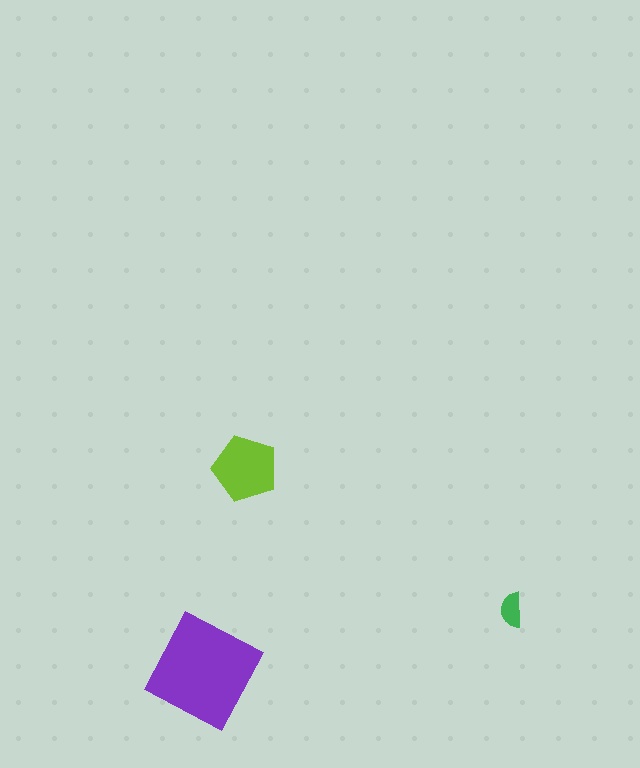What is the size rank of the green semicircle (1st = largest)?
3rd.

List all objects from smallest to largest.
The green semicircle, the lime pentagon, the purple diamond.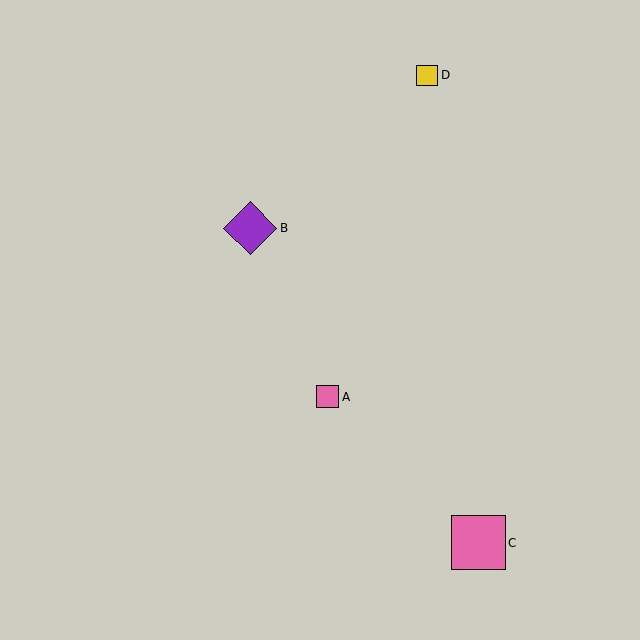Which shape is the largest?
The pink square (labeled C) is the largest.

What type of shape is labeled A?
Shape A is a pink square.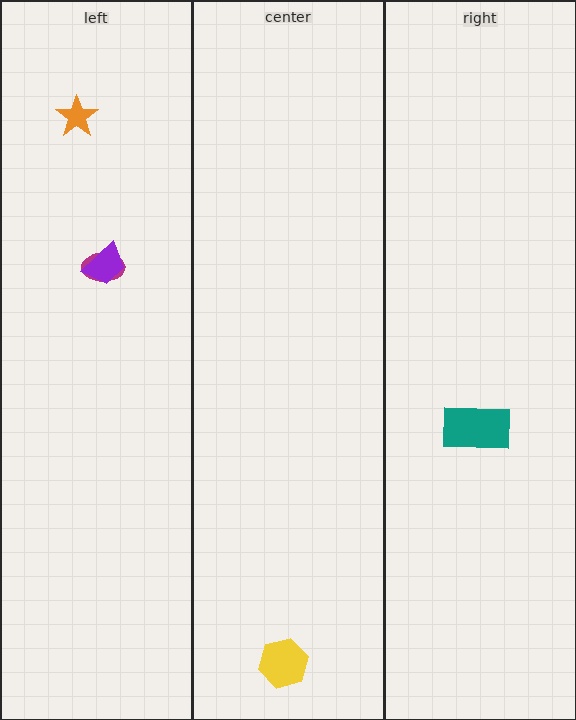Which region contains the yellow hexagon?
The center region.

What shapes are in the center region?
The yellow hexagon.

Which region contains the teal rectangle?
The right region.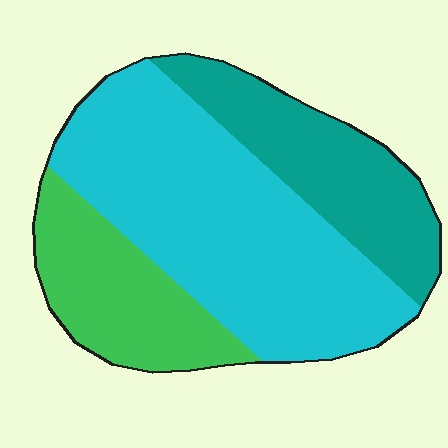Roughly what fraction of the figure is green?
Green covers roughly 20% of the figure.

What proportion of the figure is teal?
Teal covers roughly 25% of the figure.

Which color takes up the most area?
Cyan, at roughly 55%.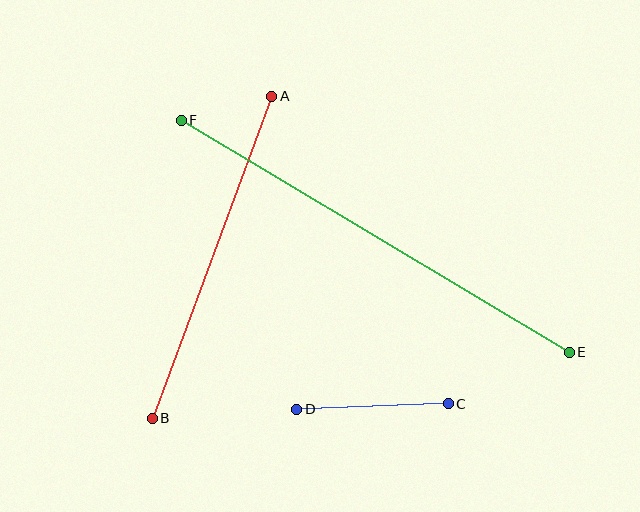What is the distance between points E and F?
The distance is approximately 452 pixels.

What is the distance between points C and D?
The distance is approximately 152 pixels.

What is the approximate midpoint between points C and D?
The midpoint is at approximately (372, 406) pixels.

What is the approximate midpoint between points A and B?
The midpoint is at approximately (212, 257) pixels.